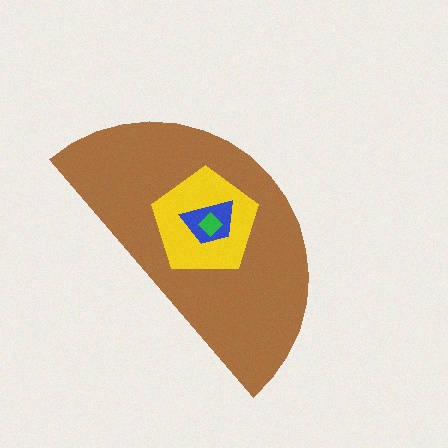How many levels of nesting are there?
4.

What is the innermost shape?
The green diamond.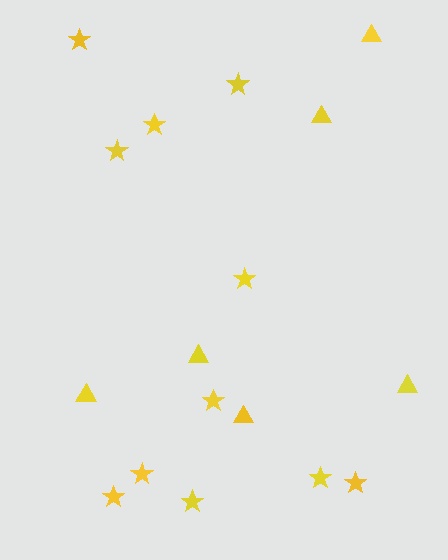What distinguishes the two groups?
There are 2 groups: one group of triangles (6) and one group of stars (11).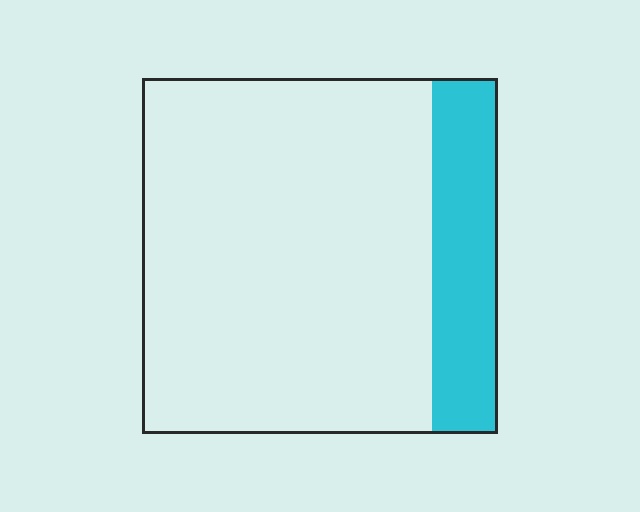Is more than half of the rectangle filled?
No.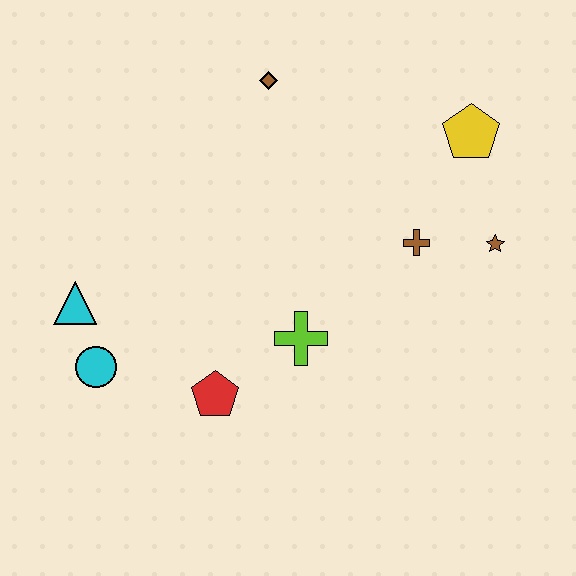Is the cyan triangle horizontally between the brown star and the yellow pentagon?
No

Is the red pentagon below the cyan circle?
Yes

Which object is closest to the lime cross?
The red pentagon is closest to the lime cross.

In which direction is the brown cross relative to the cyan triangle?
The brown cross is to the right of the cyan triangle.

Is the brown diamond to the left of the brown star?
Yes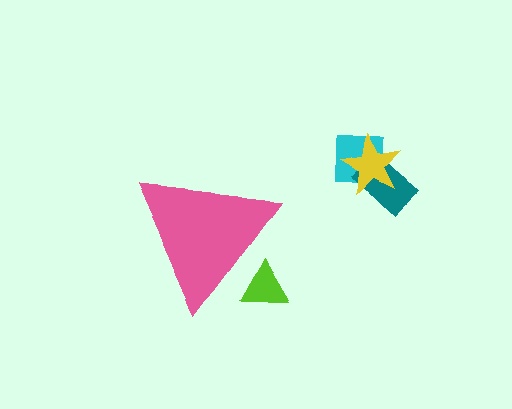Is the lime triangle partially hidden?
Yes, the lime triangle is partially hidden behind the pink triangle.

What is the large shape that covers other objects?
A pink triangle.